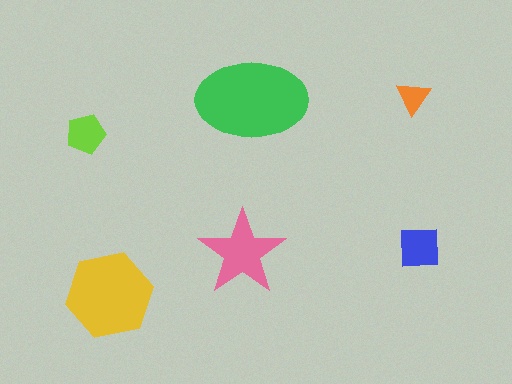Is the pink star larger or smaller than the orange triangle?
Larger.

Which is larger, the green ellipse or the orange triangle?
The green ellipse.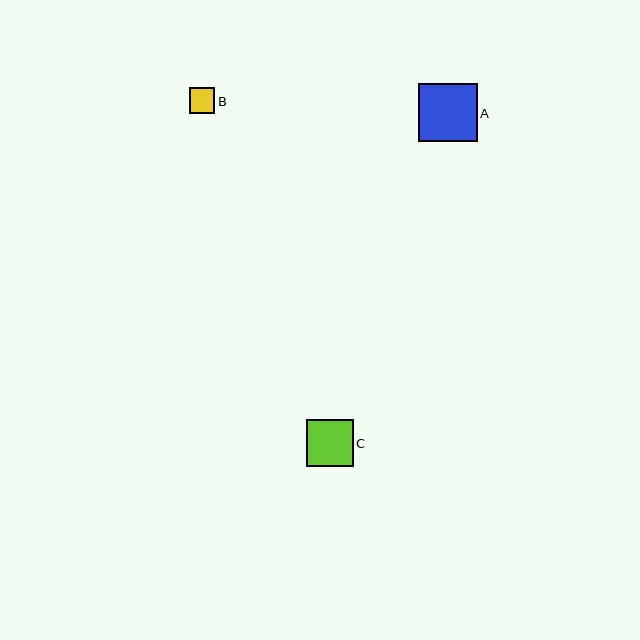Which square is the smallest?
Square B is the smallest with a size of approximately 26 pixels.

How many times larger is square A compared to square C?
Square A is approximately 1.2 times the size of square C.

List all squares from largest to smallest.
From largest to smallest: A, C, B.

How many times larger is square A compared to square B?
Square A is approximately 2.3 times the size of square B.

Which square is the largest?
Square A is the largest with a size of approximately 58 pixels.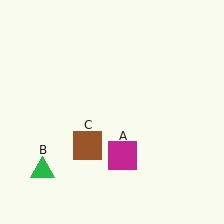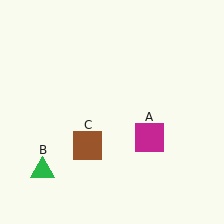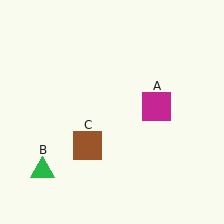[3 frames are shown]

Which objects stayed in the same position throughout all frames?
Green triangle (object B) and brown square (object C) remained stationary.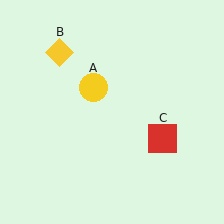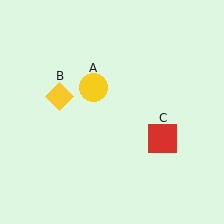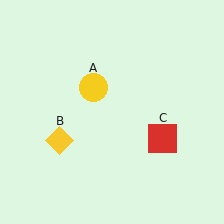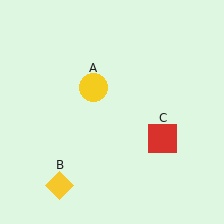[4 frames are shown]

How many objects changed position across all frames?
1 object changed position: yellow diamond (object B).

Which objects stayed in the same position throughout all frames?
Yellow circle (object A) and red square (object C) remained stationary.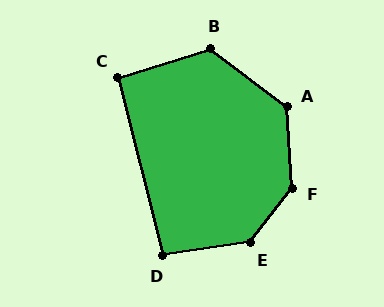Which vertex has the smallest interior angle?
C, at approximately 93 degrees.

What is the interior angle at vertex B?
Approximately 126 degrees (obtuse).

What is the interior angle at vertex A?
Approximately 130 degrees (obtuse).